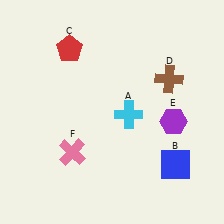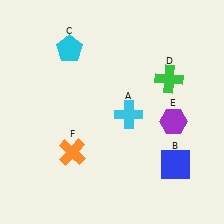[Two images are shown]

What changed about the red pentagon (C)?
In Image 1, C is red. In Image 2, it changed to cyan.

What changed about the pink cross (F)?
In Image 1, F is pink. In Image 2, it changed to orange.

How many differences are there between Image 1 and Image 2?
There are 3 differences between the two images.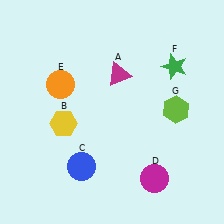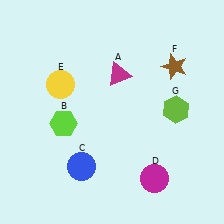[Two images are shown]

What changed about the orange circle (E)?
In Image 1, E is orange. In Image 2, it changed to yellow.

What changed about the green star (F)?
In Image 1, F is green. In Image 2, it changed to brown.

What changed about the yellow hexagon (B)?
In Image 1, B is yellow. In Image 2, it changed to lime.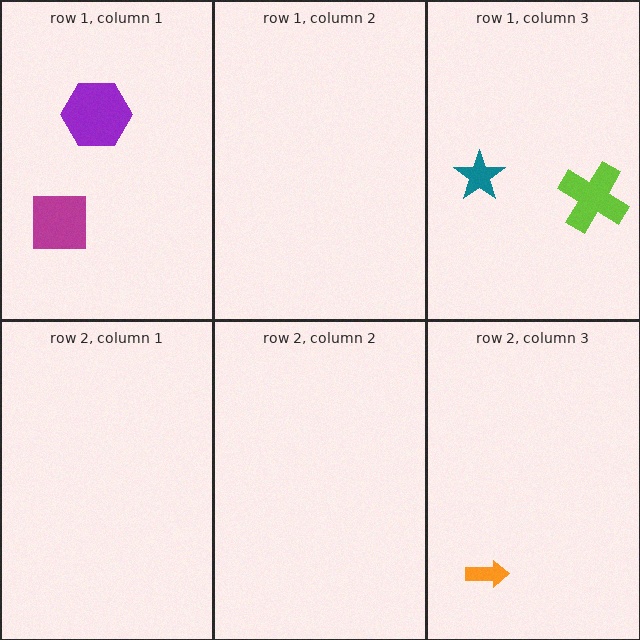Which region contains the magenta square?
The row 1, column 1 region.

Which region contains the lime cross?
The row 1, column 3 region.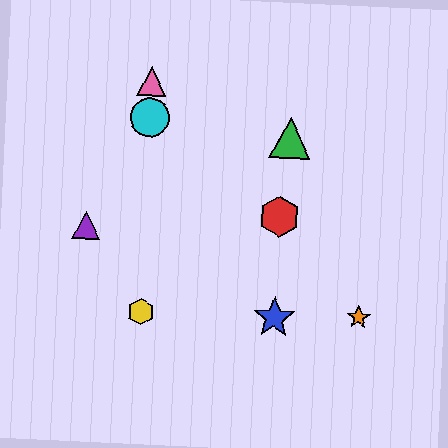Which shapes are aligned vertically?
The yellow hexagon, the cyan circle, the pink triangle are aligned vertically.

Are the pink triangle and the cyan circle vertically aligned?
Yes, both are at x≈152.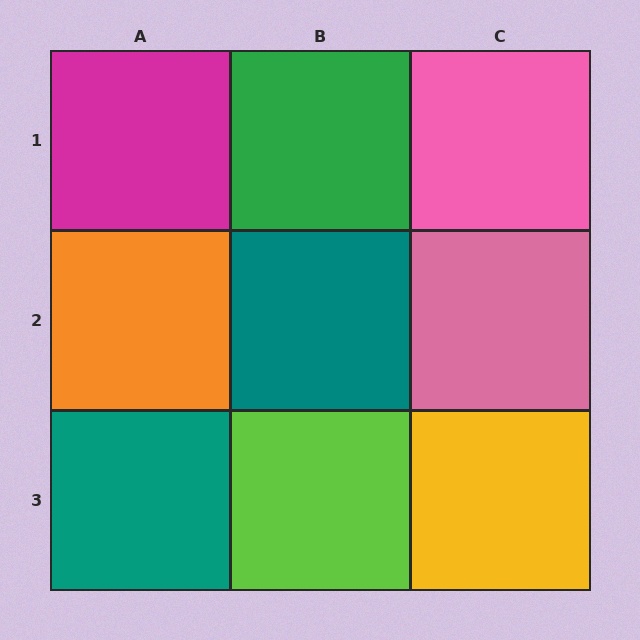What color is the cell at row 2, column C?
Pink.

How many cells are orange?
1 cell is orange.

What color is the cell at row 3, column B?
Lime.